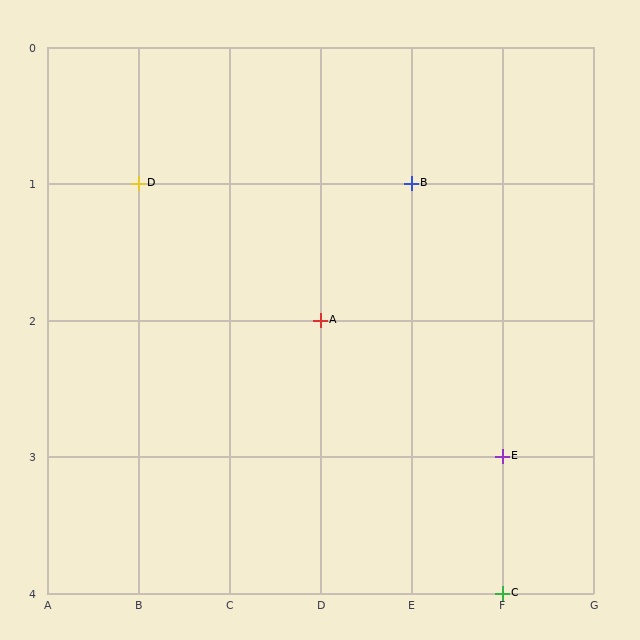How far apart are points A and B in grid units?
Points A and B are 1 column and 1 row apart (about 1.4 grid units diagonally).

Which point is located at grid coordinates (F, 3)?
Point E is at (F, 3).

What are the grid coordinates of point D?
Point D is at grid coordinates (B, 1).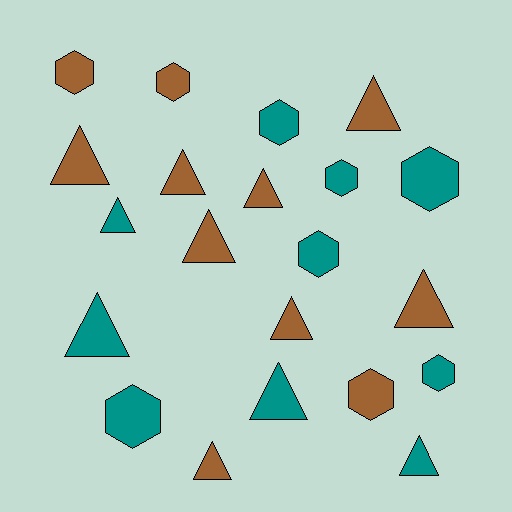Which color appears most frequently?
Brown, with 11 objects.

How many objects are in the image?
There are 21 objects.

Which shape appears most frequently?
Triangle, with 12 objects.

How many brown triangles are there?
There are 8 brown triangles.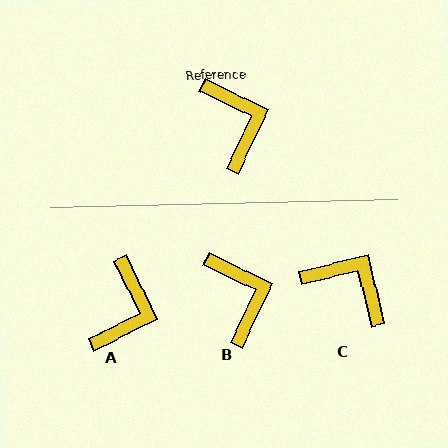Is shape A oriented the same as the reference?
No, it is off by about 38 degrees.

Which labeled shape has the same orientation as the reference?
B.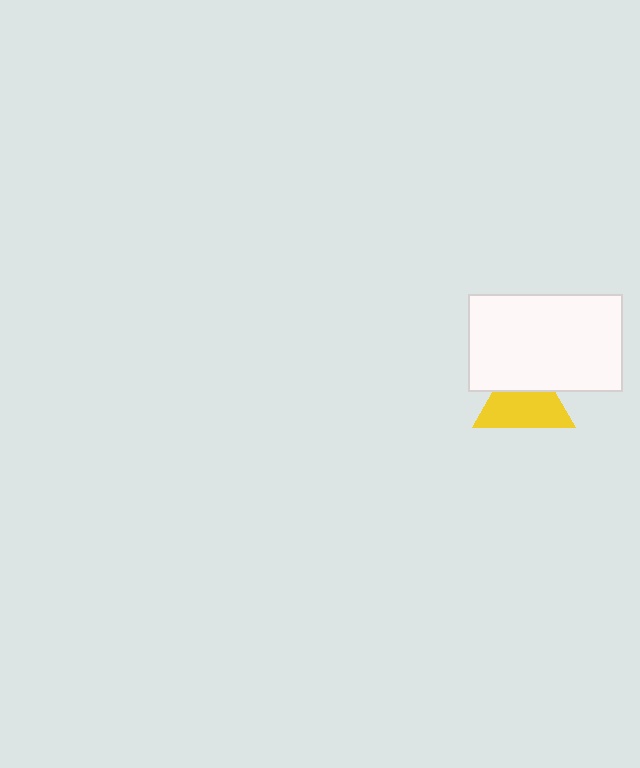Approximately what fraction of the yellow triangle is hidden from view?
Roughly 36% of the yellow triangle is hidden behind the white rectangle.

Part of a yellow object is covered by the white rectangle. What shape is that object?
It is a triangle.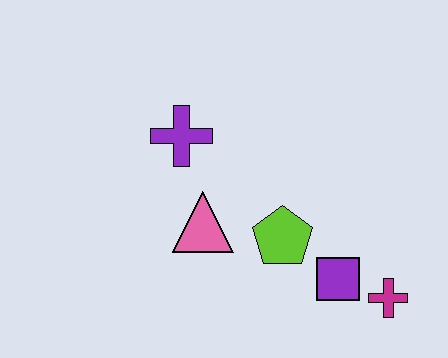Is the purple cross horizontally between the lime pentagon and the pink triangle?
No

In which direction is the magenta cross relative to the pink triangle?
The magenta cross is to the right of the pink triangle.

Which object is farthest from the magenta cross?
The purple cross is farthest from the magenta cross.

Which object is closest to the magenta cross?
The purple square is closest to the magenta cross.